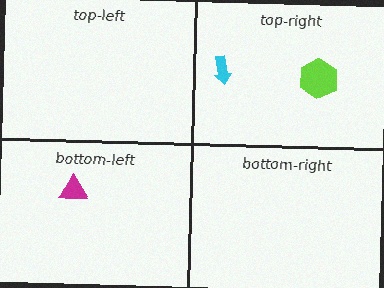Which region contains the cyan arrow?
The top-right region.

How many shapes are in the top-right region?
2.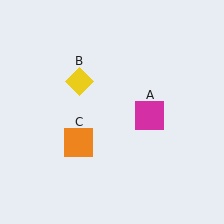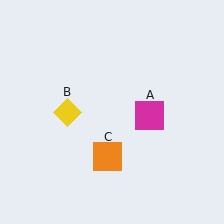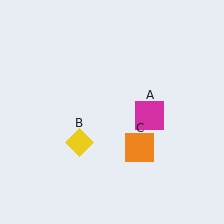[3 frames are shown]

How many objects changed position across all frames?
2 objects changed position: yellow diamond (object B), orange square (object C).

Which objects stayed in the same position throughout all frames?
Magenta square (object A) remained stationary.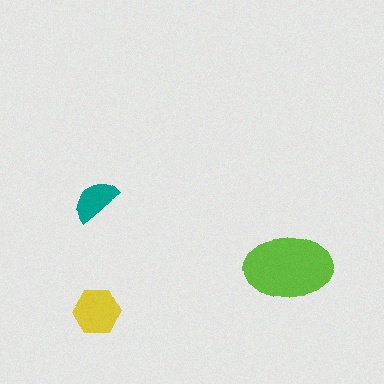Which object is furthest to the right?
The lime ellipse is rightmost.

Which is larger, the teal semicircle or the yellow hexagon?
The yellow hexagon.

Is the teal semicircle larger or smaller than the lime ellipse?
Smaller.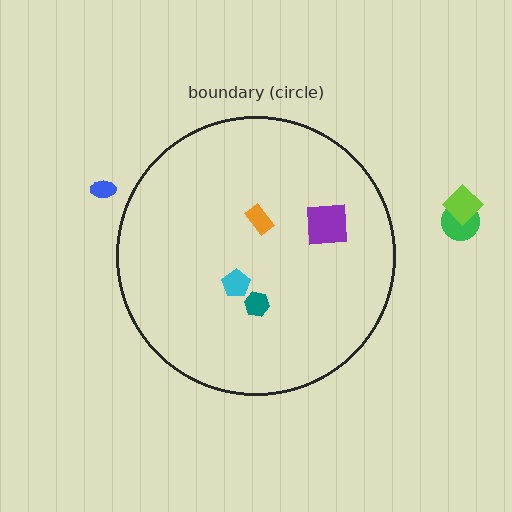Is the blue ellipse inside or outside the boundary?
Outside.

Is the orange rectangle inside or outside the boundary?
Inside.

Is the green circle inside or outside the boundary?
Outside.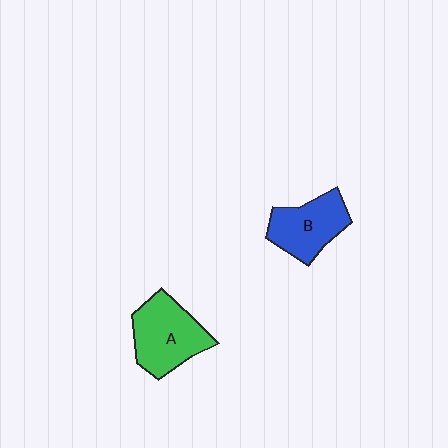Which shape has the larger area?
Shape A (green).